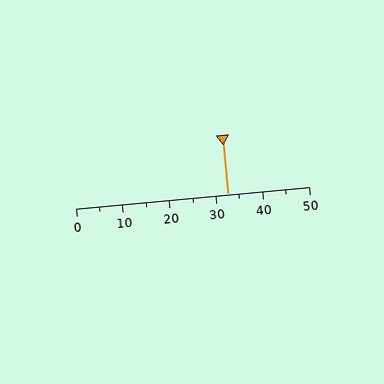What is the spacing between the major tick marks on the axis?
The major ticks are spaced 10 apart.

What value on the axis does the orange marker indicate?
The marker indicates approximately 32.5.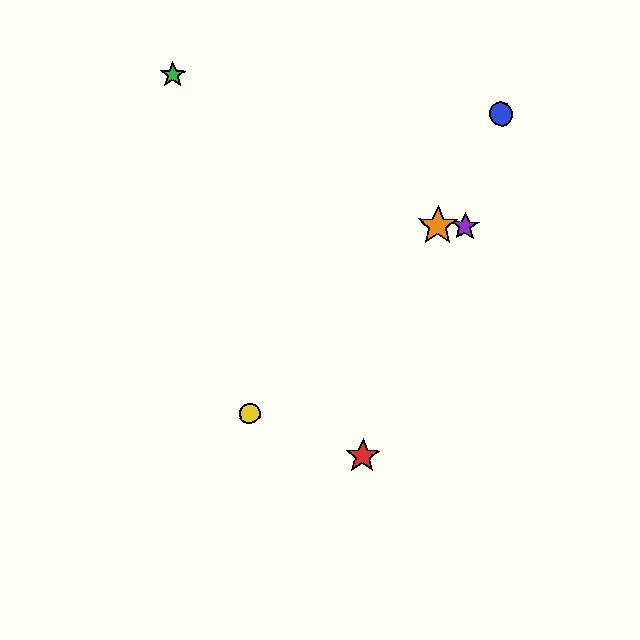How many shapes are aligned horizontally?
2 shapes (the purple star, the orange star) are aligned horizontally.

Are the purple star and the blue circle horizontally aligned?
No, the purple star is at y≈226 and the blue circle is at y≈114.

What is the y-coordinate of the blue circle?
The blue circle is at y≈114.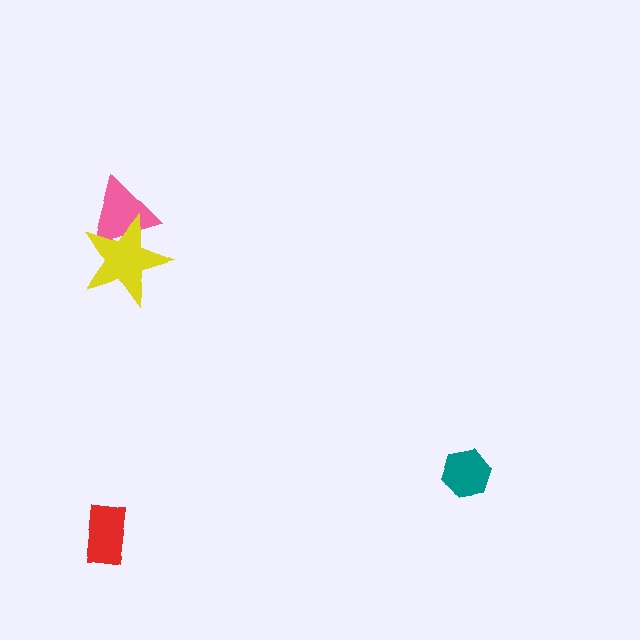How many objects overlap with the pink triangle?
1 object overlaps with the pink triangle.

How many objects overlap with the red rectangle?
0 objects overlap with the red rectangle.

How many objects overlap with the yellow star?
1 object overlaps with the yellow star.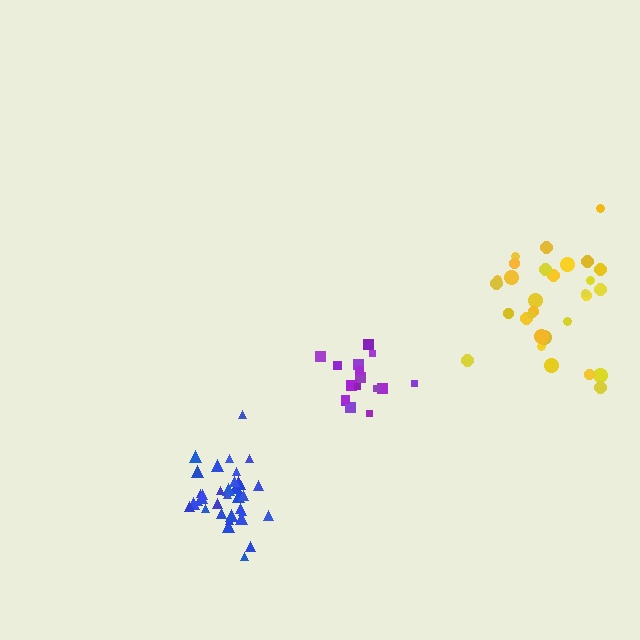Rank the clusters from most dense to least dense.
blue, purple, yellow.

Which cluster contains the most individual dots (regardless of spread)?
Blue (35).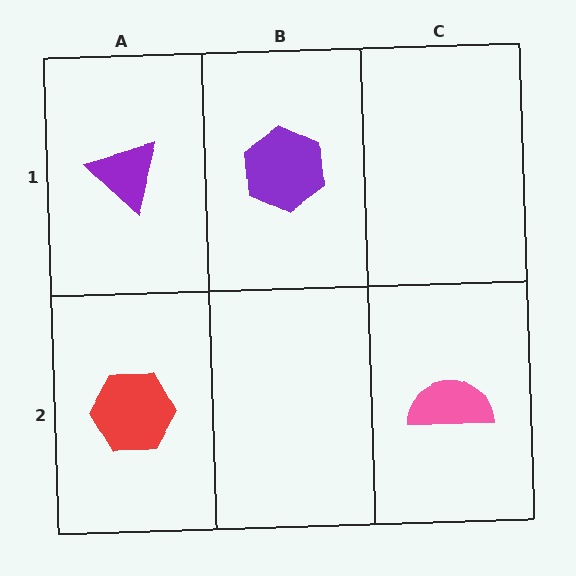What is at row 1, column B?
A purple hexagon.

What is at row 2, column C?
A pink semicircle.